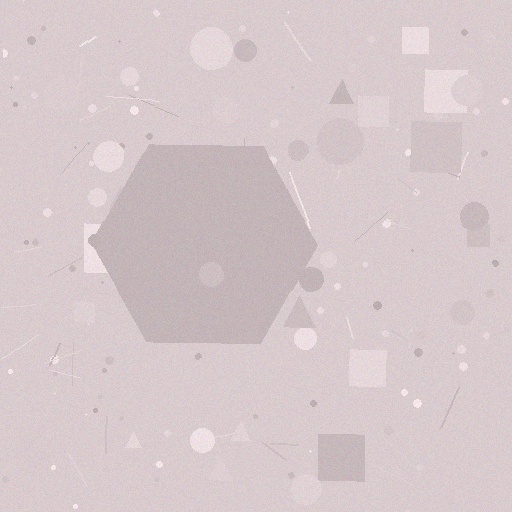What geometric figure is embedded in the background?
A hexagon is embedded in the background.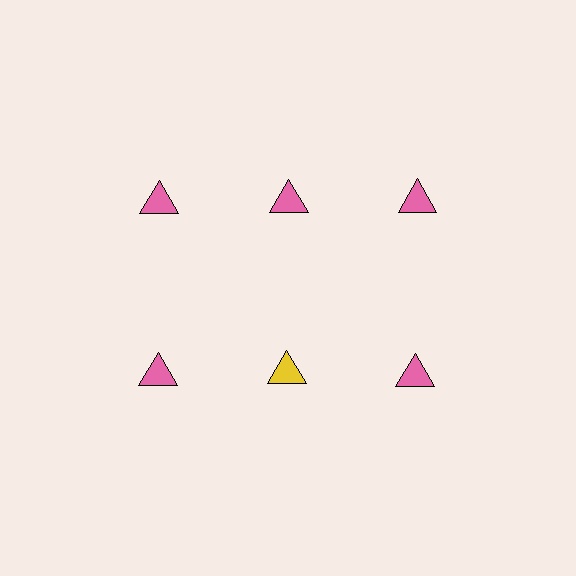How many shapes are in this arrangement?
There are 6 shapes arranged in a grid pattern.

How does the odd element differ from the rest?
It has a different color: yellow instead of pink.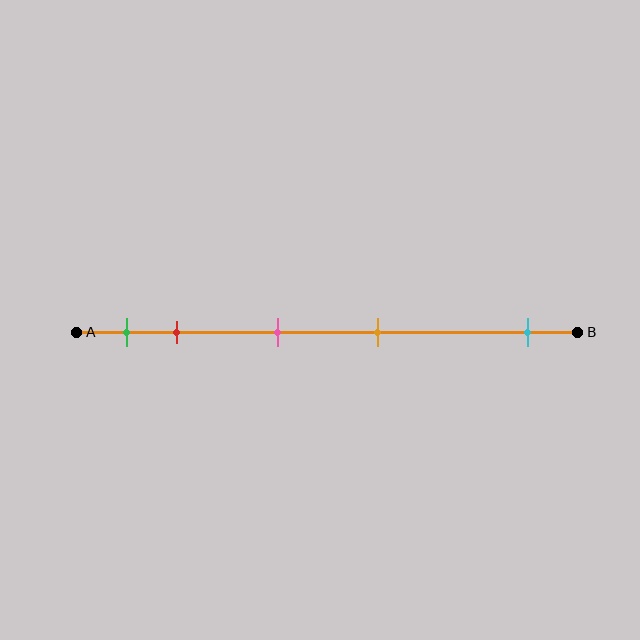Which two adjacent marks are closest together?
The green and red marks are the closest adjacent pair.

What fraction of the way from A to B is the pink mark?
The pink mark is approximately 40% (0.4) of the way from A to B.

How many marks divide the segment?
There are 5 marks dividing the segment.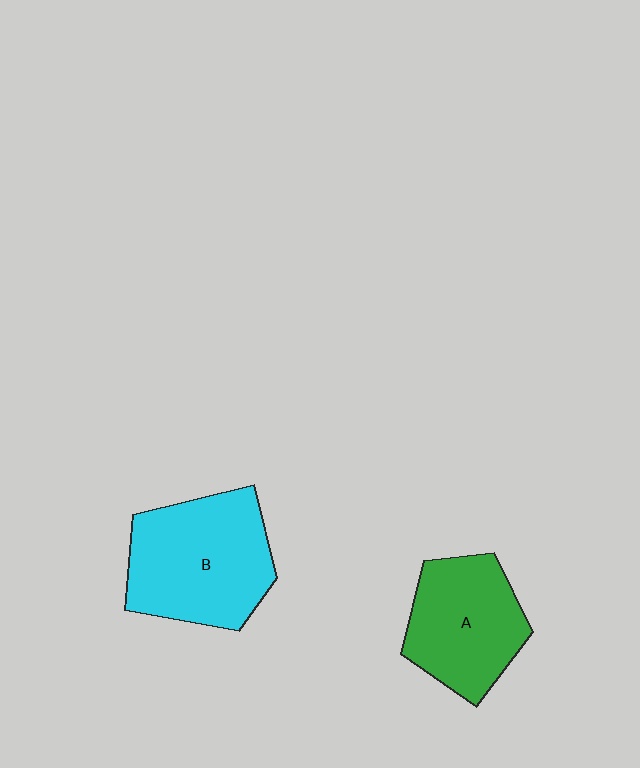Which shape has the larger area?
Shape B (cyan).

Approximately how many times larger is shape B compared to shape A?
Approximately 1.2 times.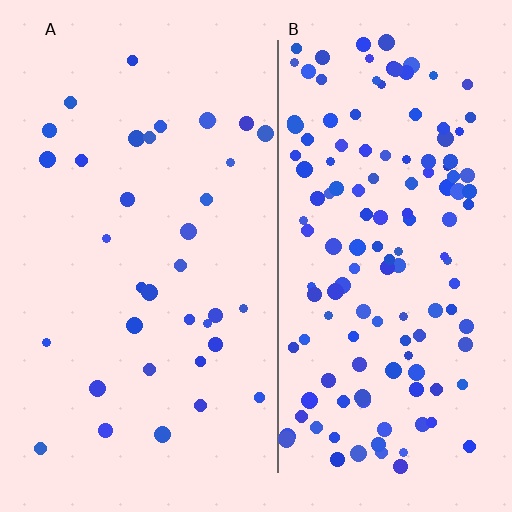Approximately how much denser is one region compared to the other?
Approximately 4.0× — region B over region A.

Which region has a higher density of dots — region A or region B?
B (the right).